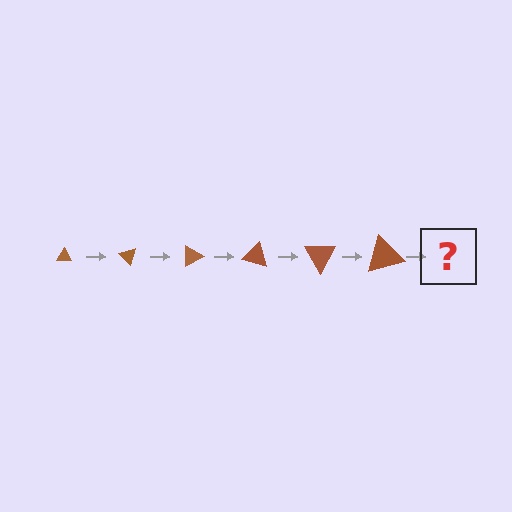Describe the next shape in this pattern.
It should be a triangle, larger than the previous one and rotated 270 degrees from the start.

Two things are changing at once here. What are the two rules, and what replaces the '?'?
The two rules are that the triangle grows larger each step and it rotates 45 degrees each step. The '?' should be a triangle, larger than the previous one and rotated 270 degrees from the start.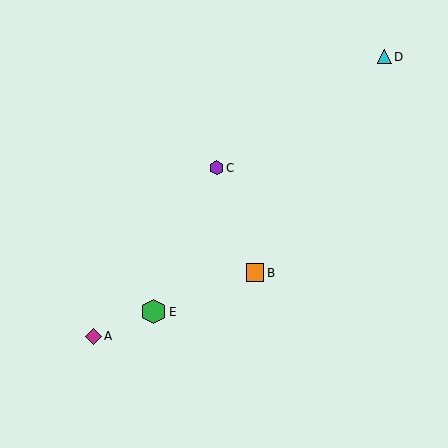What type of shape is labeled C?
Shape C is a purple hexagon.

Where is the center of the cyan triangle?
The center of the cyan triangle is at (384, 57).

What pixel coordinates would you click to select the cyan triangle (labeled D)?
Click at (384, 57) to select the cyan triangle D.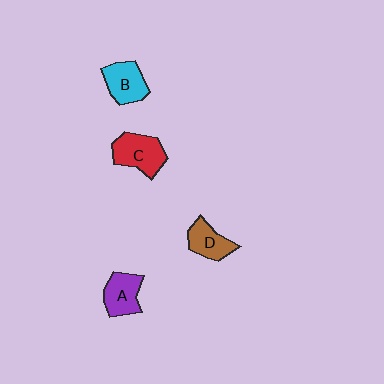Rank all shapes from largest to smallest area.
From largest to smallest: C (red), B (cyan), A (purple), D (brown).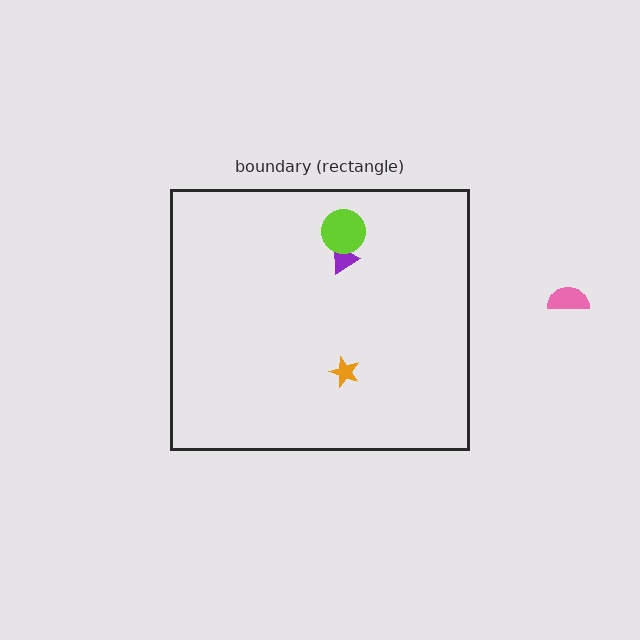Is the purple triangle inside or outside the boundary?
Inside.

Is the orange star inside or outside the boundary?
Inside.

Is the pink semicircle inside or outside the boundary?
Outside.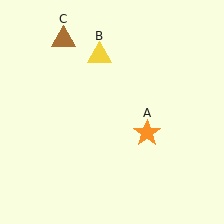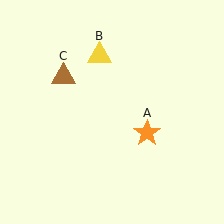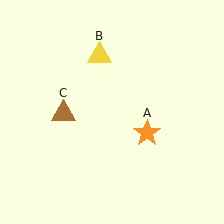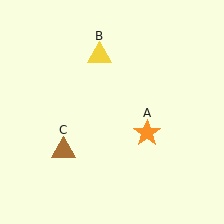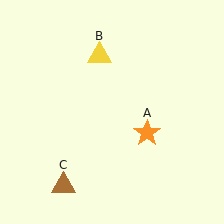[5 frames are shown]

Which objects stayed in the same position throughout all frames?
Orange star (object A) and yellow triangle (object B) remained stationary.